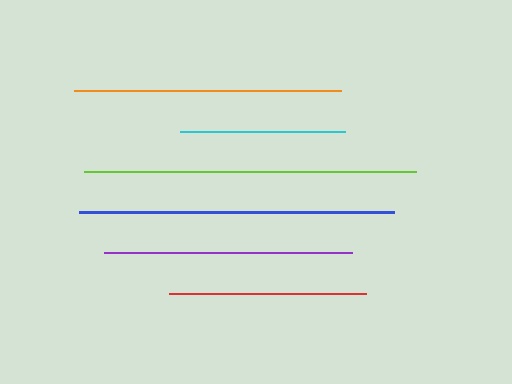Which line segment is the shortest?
The cyan line is the shortest at approximately 165 pixels.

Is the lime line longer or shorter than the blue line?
The lime line is longer than the blue line.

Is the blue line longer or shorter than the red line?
The blue line is longer than the red line.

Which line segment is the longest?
The lime line is the longest at approximately 332 pixels.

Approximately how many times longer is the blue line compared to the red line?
The blue line is approximately 1.6 times the length of the red line.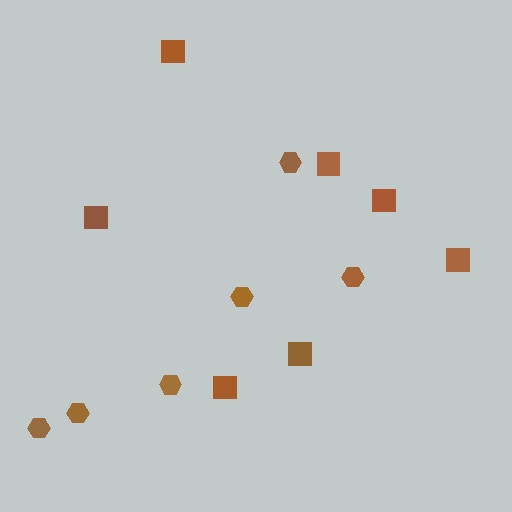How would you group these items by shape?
There are 2 groups: one group of hexagons (6) and one group of squares (7).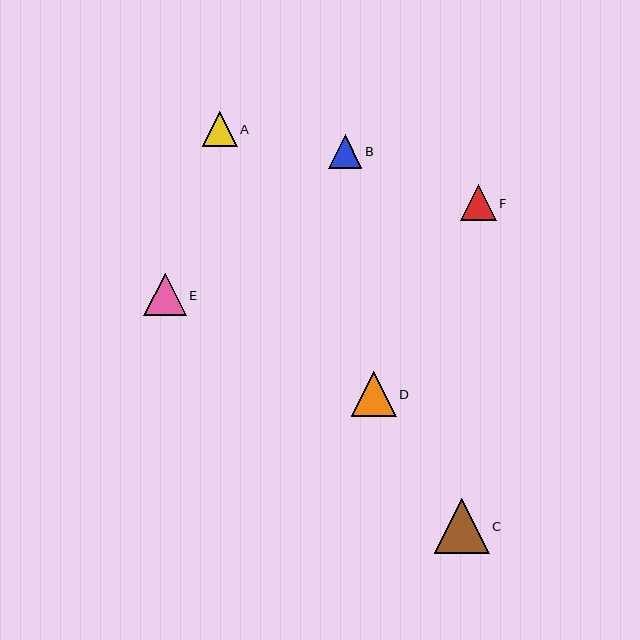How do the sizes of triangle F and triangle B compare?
Triangle F and triangle B are approximately the same size.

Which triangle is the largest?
Triangle C is the largest with a size of approximately 55 pixels.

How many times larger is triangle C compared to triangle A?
Triangle C is approximately 1.6 times the size of triangle A.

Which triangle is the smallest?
Triangle B is the smallest with a size of approximately 33 pixels.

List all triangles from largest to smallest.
From largest to smallest: C, D, E, F, A, B.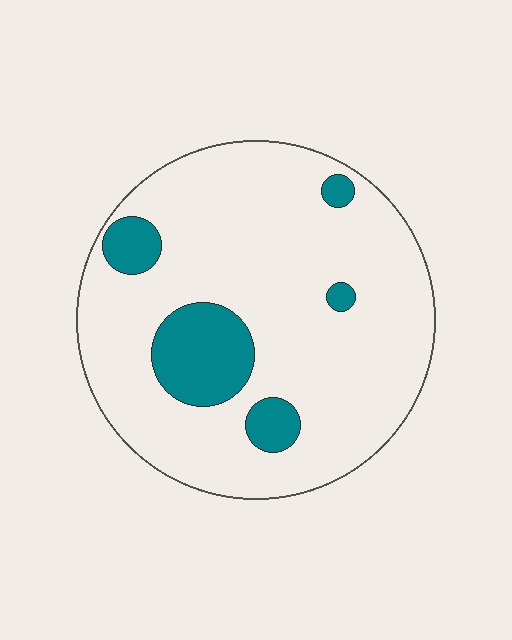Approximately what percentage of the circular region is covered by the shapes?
Approximately 15%.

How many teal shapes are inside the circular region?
5.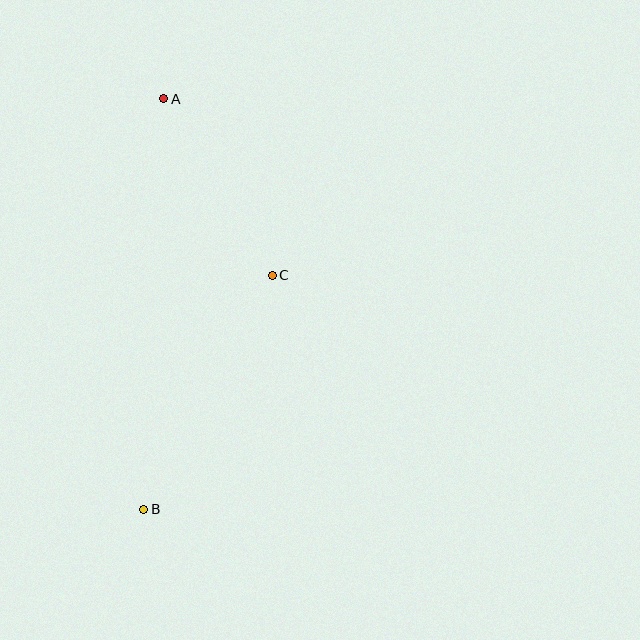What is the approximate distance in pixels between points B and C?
The distance between B and C is approximately 267 pixels.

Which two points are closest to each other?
Points A and C are closest to each other.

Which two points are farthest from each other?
Points A and B are farthest from each other.